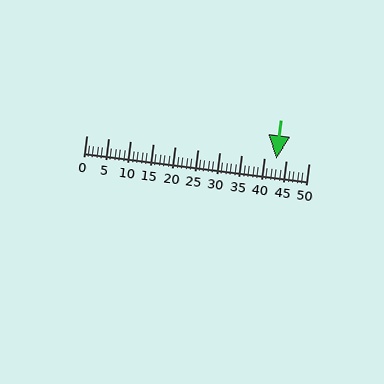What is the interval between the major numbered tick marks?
The major tick marks are spaced 5 units apart.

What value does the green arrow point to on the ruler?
The green arrow points to approximately 43.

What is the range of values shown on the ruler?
The ruler shows values from 0 to 50.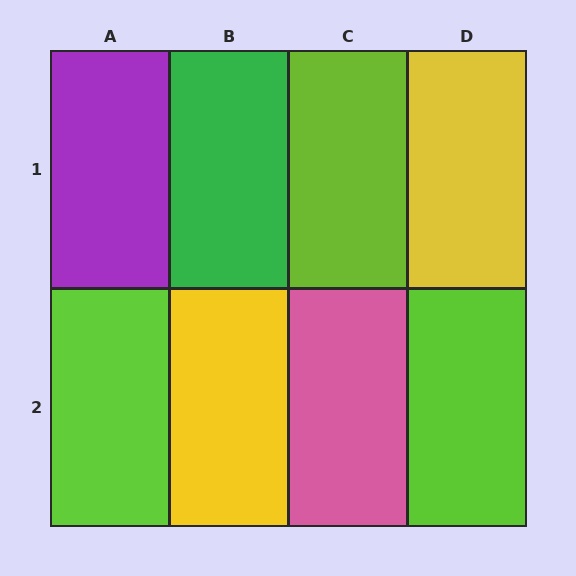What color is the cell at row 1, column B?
Green.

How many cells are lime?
3 cells are lime.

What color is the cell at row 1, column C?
Lime.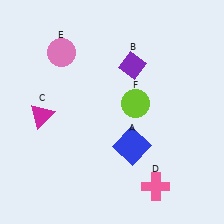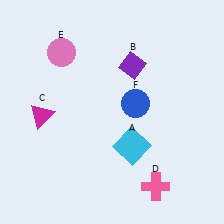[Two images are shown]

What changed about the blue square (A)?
In Image 1, A is blue. In Image 2, it changed to cyan.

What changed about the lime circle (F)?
In Image 1, F is lime. In Image 2, it changed to blue.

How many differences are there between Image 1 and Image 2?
There are 2 differences between the two images.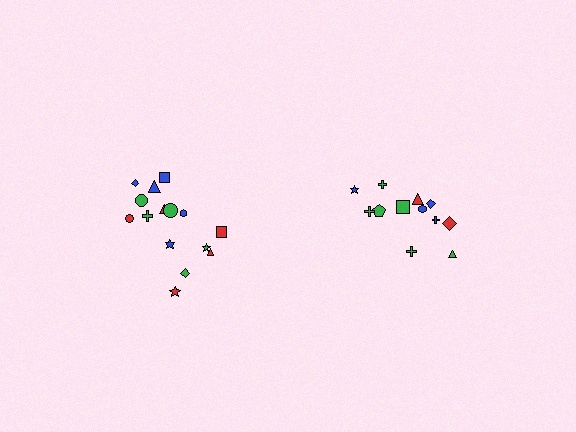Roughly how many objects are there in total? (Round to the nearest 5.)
Roughly 25 objects in total.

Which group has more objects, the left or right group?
The left group.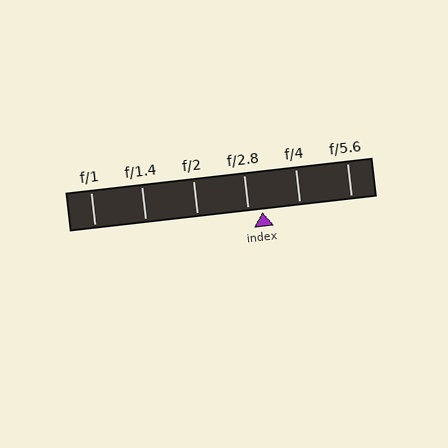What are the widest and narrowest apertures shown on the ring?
The widest aperture shown is f/1 and the narrowest is f/5.6.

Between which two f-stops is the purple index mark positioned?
The index mark is between f/2.8 and f/4.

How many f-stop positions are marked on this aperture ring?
There are 6 f-stop positions marked.